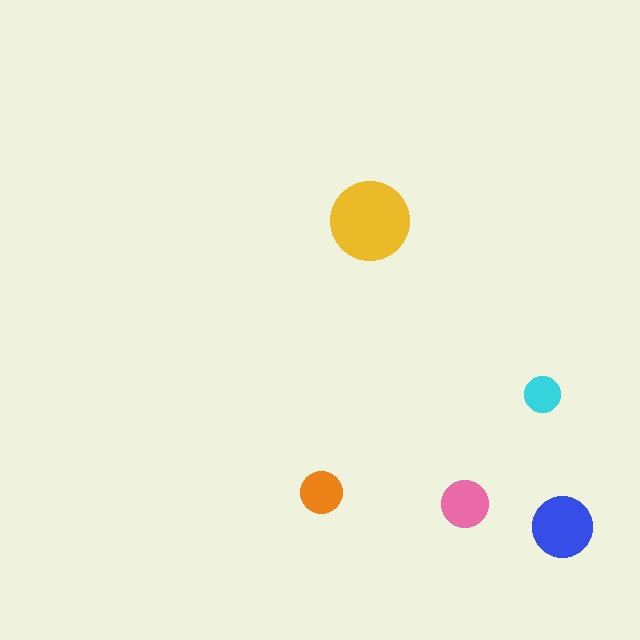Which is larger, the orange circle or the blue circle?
The blue one.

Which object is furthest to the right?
The blue circle is rightmost.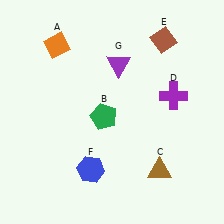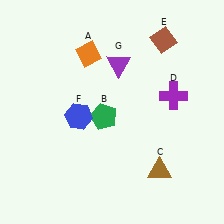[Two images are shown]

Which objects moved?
The objects that moved are: the orange diamond (A), the blue hexagon (F).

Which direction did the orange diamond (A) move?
The orange diamond (A) moved right.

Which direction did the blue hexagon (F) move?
The blue hexagon (F) moved up.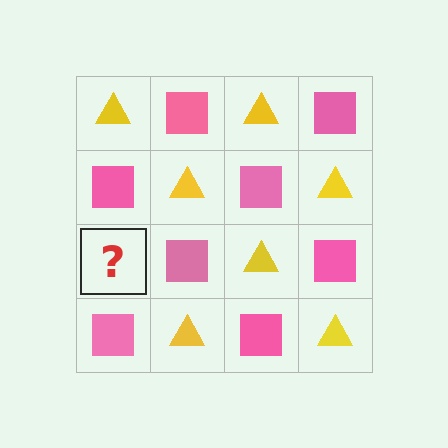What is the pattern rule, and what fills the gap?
The rule is that it alternates yellow triangle and pink square in a checkerboard pattern. The gap should be filled with a yellow triangle.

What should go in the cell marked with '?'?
The missing cell should contain a yellow triangle.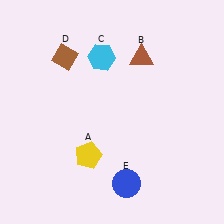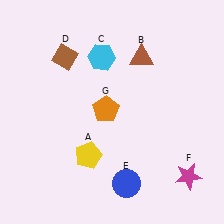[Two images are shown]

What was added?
A magenta star (F), an orange pentagon (G) were added in Image 2.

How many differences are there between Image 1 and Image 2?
There are 2 differences between the two images.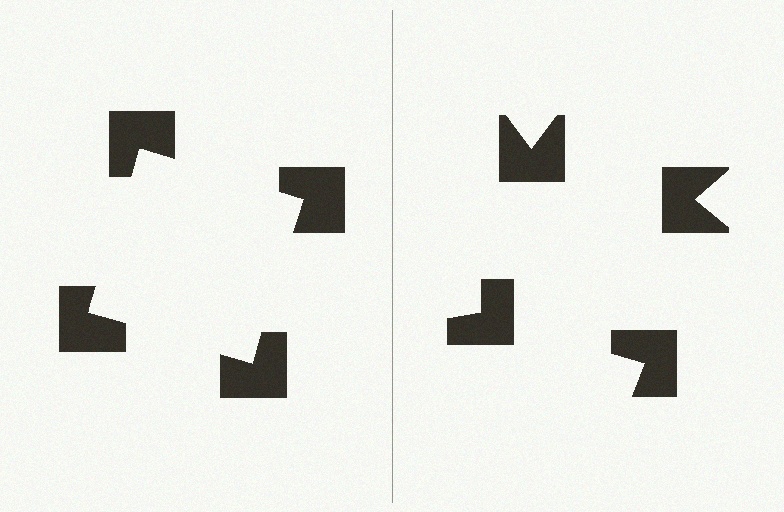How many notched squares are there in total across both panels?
8 — 4 on each side.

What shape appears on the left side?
An illusory square.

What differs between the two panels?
The notched squares are positioned identically on both sides; only the wedge orientations differ. On the left they align to a square; on the right they are misaligned.